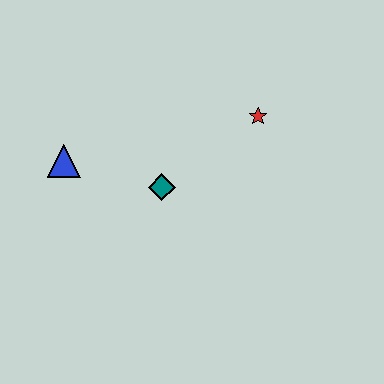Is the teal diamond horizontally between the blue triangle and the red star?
Yes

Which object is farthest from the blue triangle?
The red star is farthest from the blue triangle.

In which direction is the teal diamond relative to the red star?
The teal diamond is to the left of the red star.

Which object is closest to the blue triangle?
The teal diamond is closest to the blue triangle.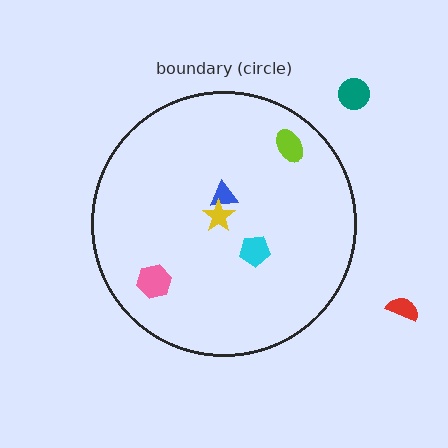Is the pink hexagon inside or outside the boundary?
Inside.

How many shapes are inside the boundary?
5 inside, 2 outside.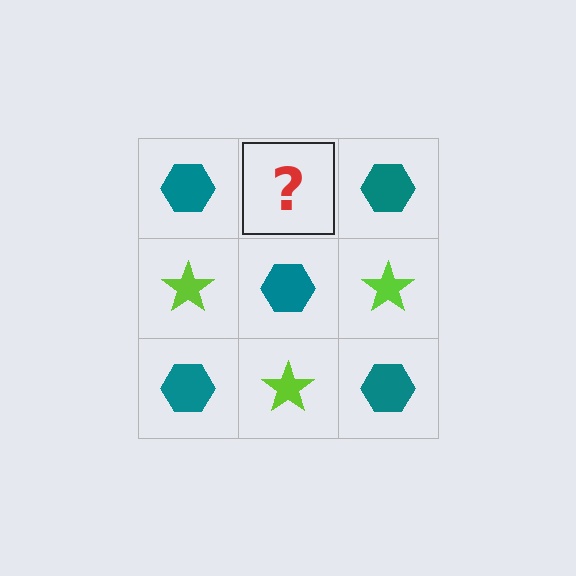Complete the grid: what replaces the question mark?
The question mark should be replaced with a lime star.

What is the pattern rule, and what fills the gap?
The rule is that it alternates teal hexagon and lime star in a checkerboard pattern. The gap should be filled with a lime star.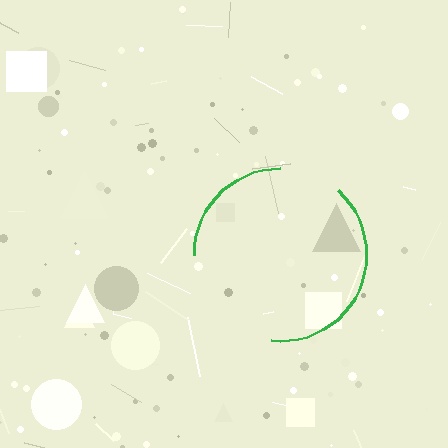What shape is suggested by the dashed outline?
The dashed outline suggests a circle.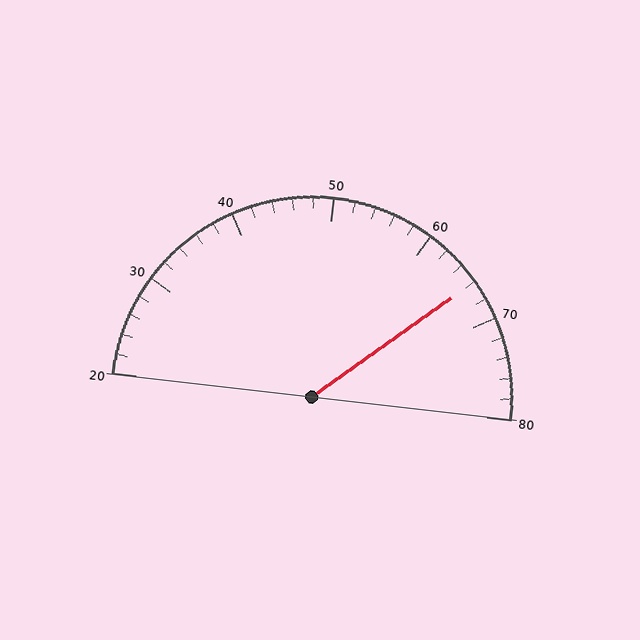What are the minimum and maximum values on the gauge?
The gauge ranges from 20 to 80.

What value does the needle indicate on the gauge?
The needle indicates approximately 66.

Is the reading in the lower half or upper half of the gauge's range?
The reading is in the upper half of the range (20 to 80).